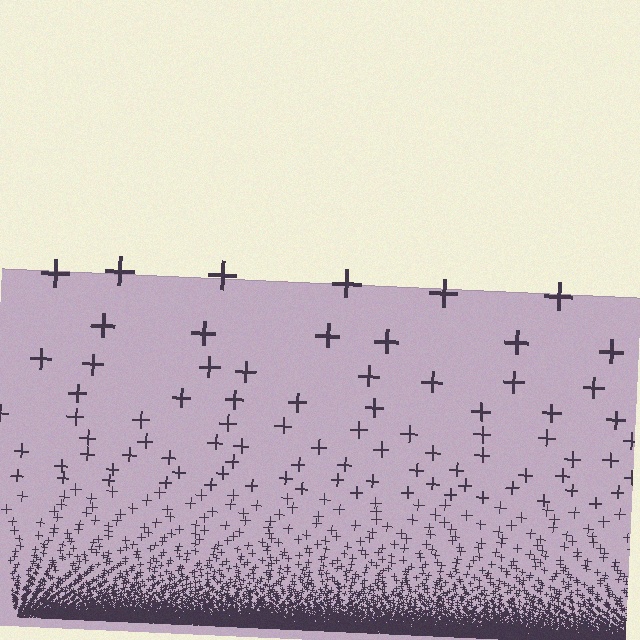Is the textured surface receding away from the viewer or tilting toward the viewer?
The surface appears to tilt toward the viewer. Texture elements get larger and sparser toward the top.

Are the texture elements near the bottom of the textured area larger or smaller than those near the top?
Smaller. The gradient is inverted — elements near the bottom are smaller and denser.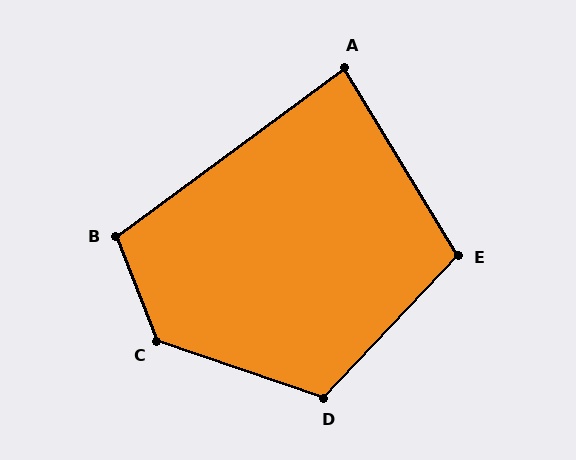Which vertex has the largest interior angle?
C, at approximately 130 degrees.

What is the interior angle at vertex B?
Approximately 105 degrees (obtuse).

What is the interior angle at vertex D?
Approximately 114 degrees (obtuse).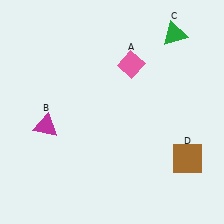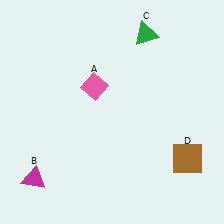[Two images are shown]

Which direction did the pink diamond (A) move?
The pink diamond (A) moved left.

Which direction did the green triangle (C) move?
The green triangle (C) moved left.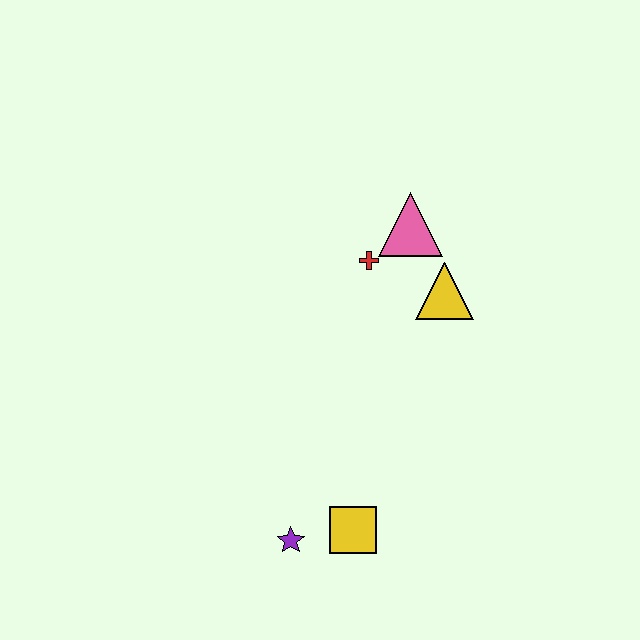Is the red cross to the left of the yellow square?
No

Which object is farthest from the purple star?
The pink triangle is farthest from the purple star.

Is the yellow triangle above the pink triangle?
No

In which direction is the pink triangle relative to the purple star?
The pink triangle is above the purple star.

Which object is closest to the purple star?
The yellow square is closest to the purple star.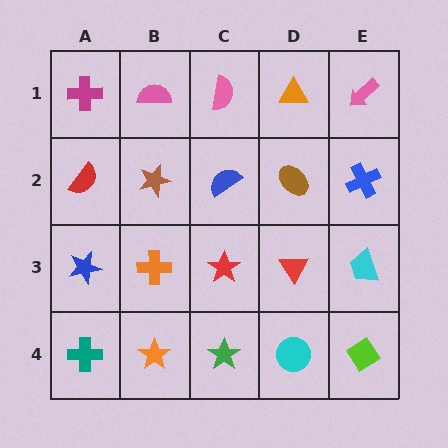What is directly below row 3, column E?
A lime diamond.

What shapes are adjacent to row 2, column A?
A magenta cross (row 1, column A), a blue star (row 3, column A), a brown star (row 2, column B).